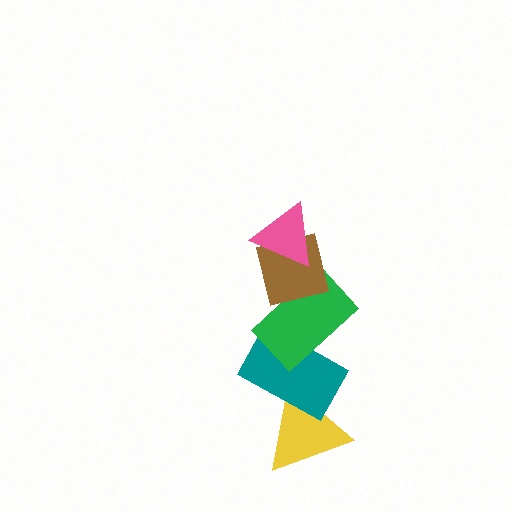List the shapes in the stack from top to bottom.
From top to bottom: the pink triangle, the brown square, the green rectangle, the teal rectangle, the yellow triangle.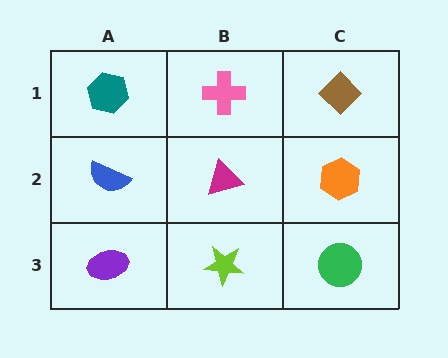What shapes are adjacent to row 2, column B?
A pink cross (row 1, column B), a lime star (row 3, column B), a blue semicircle (row 2, column A), an orange hexagon (row 2, column C).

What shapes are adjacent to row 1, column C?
An orange hexagon (row 2, column C), a pink cross (row 1, column B).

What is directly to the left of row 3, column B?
A purple ellipse.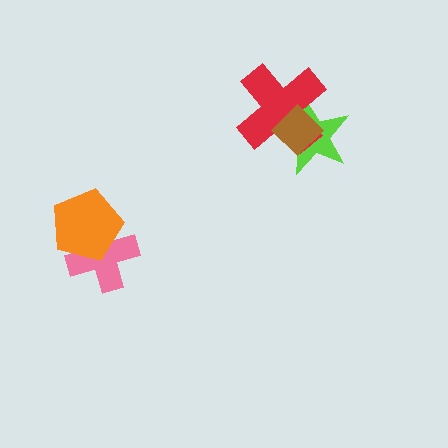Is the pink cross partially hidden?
Yes, it is partially covered by another shape.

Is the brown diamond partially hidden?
No, no other shape covers it.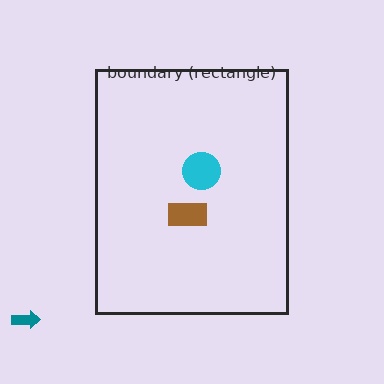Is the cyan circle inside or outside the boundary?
Inside.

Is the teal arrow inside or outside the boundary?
Outside.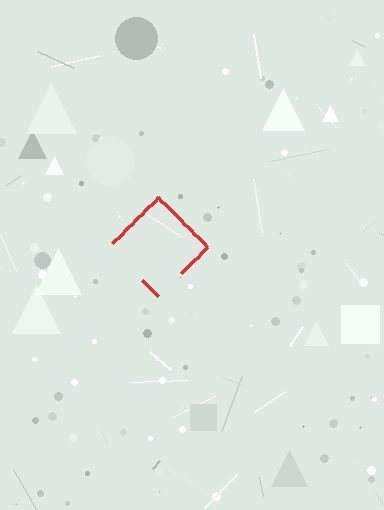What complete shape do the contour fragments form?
The contour fragments form a diamond.